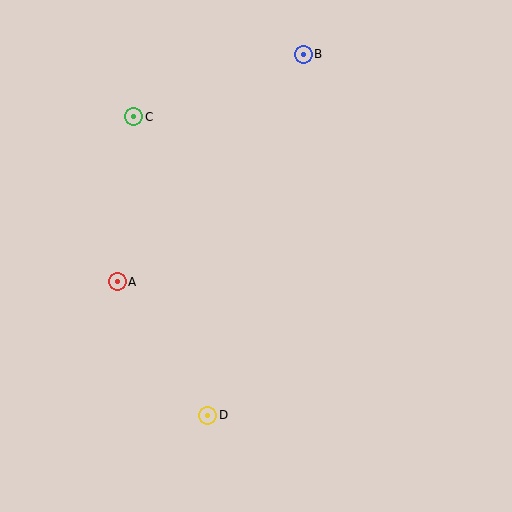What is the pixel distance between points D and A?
The distance between D and A is 161 pixels.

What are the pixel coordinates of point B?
Point B is at (303, 54).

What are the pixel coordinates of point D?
Point D is at (208, 415).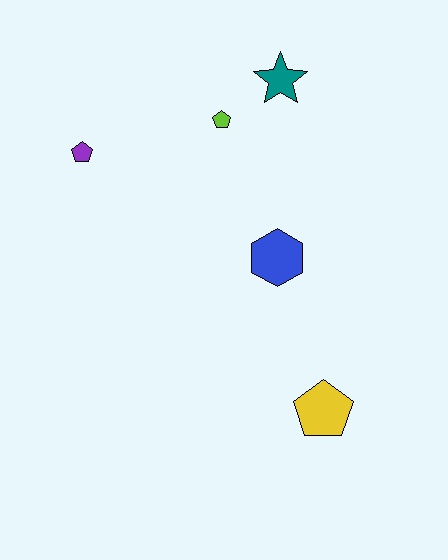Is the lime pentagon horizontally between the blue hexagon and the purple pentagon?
Yes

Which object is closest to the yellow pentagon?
The blue hexagon is closest to the yellow pentagon.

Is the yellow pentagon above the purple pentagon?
No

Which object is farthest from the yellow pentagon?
The purple pentagon is farthest from the yellow pentagon.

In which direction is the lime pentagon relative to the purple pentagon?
The lime pentagon is to the right of the purple pentagon.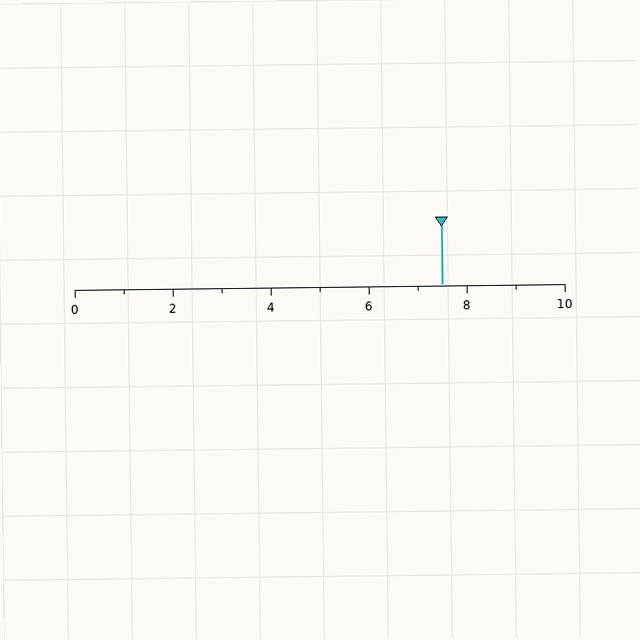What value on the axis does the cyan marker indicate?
The marker indicates approximately 7.5.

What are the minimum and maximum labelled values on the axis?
The axis runs from 0 to 10.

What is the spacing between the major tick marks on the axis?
The major ticks are spaced 2 apart.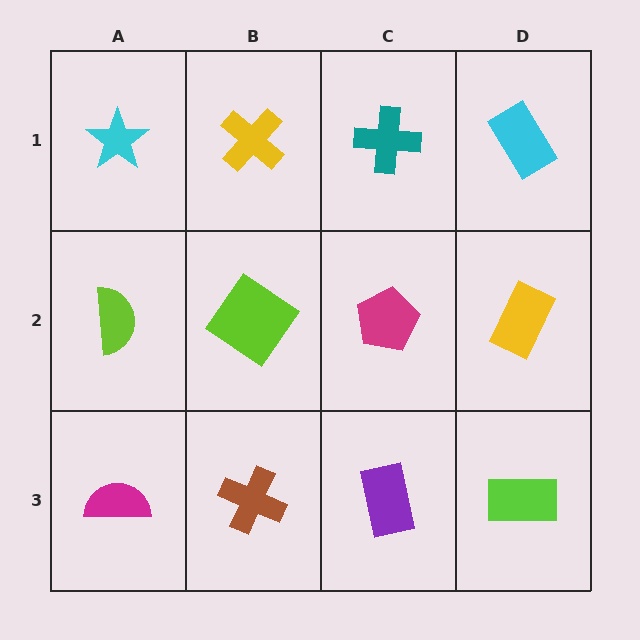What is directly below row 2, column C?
A purple rectangle.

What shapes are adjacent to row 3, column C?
A magenta pentagon (row 2, column C), a brown cross (row 3, column B), a lime rectangle (row 3, column D).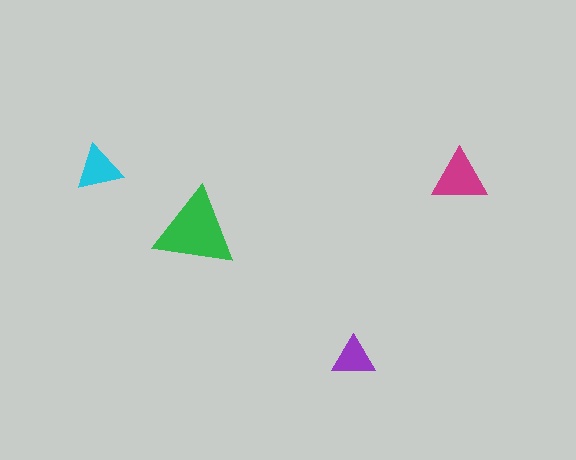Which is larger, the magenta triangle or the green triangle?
The green one.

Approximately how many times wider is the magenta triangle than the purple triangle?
About 1.5 times wider.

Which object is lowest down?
The purple triangle is bottommost.